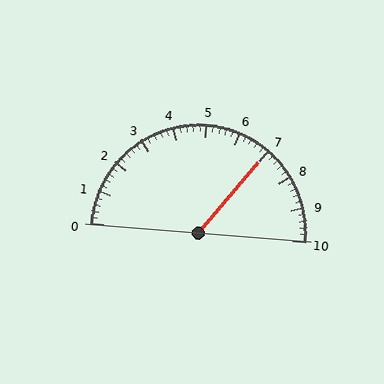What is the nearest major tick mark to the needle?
The nearest major tick mark is 7.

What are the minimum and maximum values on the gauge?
The gauge ranges from 0 to 10.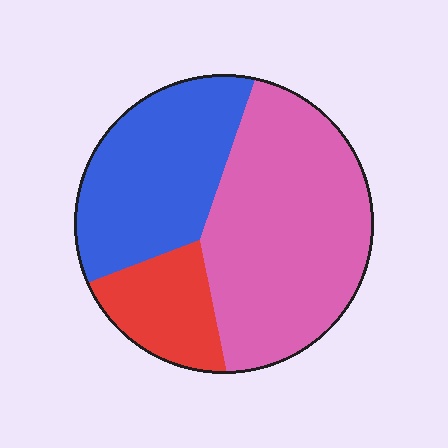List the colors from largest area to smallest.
From largest to smallest: pink, blue, red.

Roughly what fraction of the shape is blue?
Blue takes up about one third (1/3) of the shape.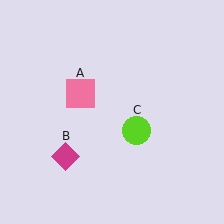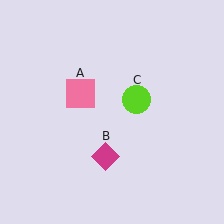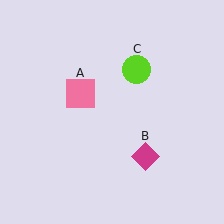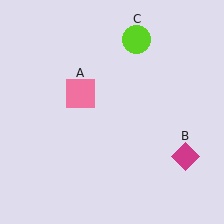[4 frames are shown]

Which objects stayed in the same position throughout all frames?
Pink square (object A) remained stationary.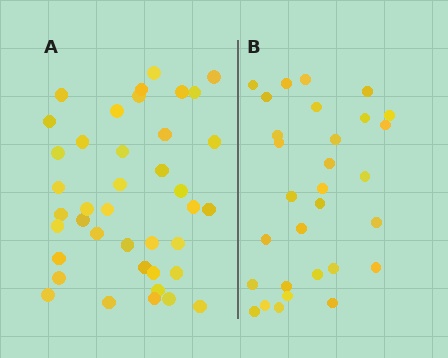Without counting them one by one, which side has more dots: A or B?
Region A (the left region) has more dots.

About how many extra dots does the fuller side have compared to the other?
Region A has roughly 10 or so more dots than region B.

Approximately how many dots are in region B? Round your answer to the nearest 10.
About 30 dots.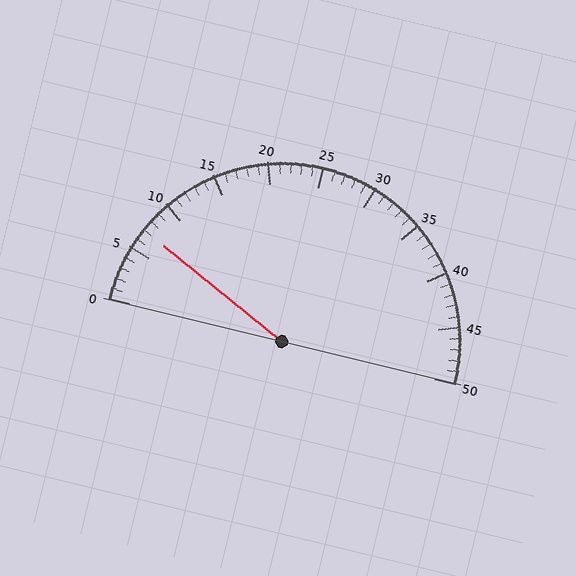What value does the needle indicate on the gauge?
The needle indicates approximately 7.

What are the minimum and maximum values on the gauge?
The gauge ranges from 0 to 50.